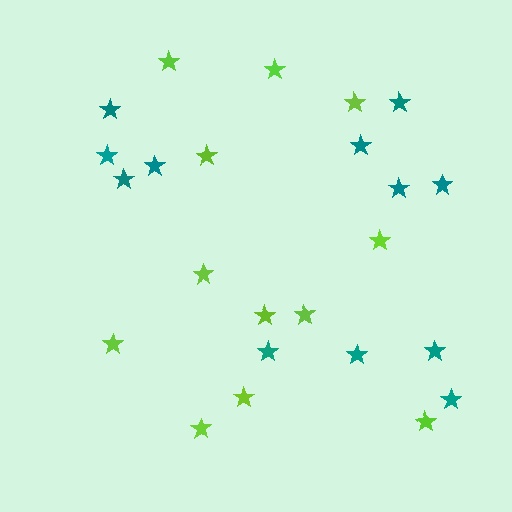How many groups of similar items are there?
There are 2 groups: one group of teal stars (12) and one group of lime stars (12).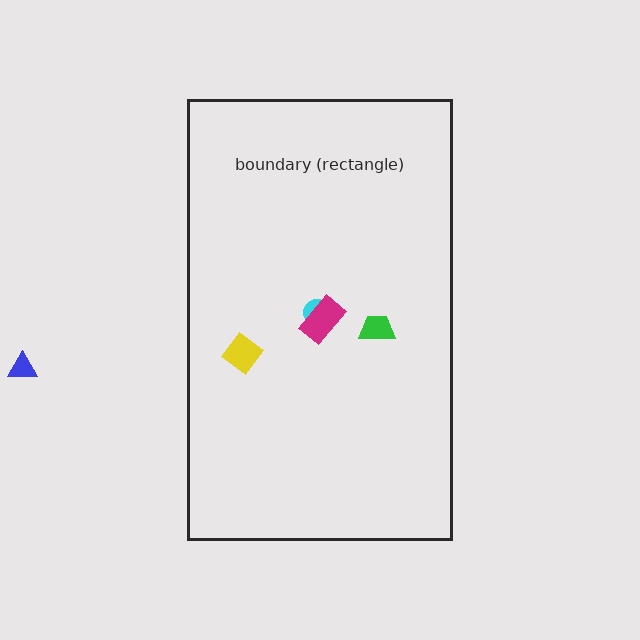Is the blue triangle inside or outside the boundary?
Outside.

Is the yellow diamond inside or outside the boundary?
Inside.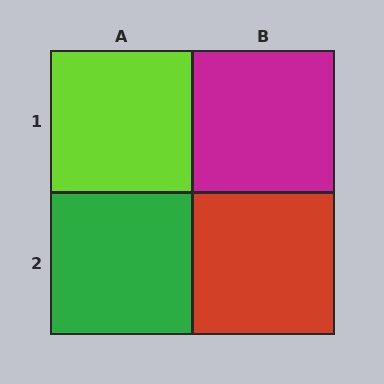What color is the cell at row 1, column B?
Magenta.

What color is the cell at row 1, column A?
Lime.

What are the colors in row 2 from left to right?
Green, red.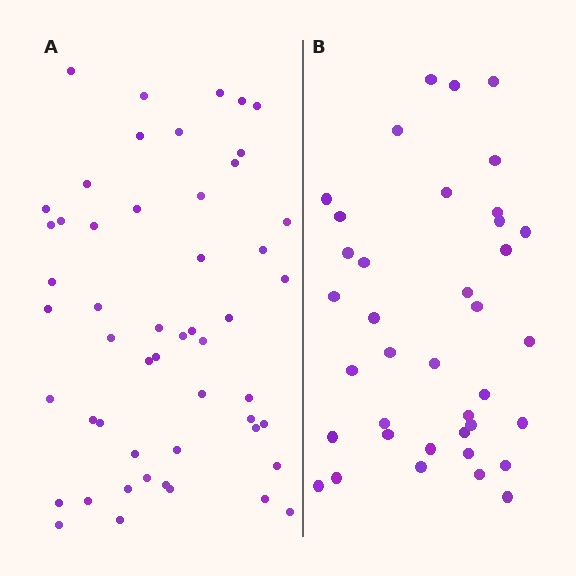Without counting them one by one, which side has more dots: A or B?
Region A (the left region) has more dots.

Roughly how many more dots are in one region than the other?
Region A has approximately 15 more dots than region B.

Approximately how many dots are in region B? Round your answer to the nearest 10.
About 40 dots. (The exact count is 38, which rounds to 40.)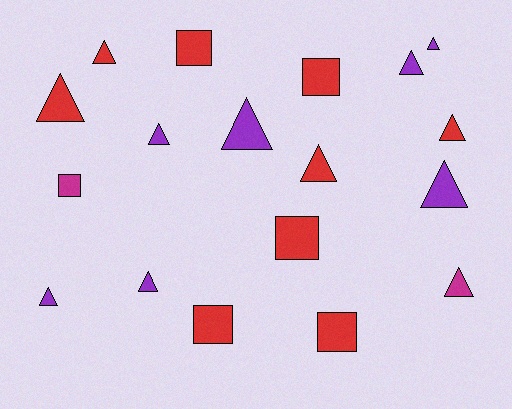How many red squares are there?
There are 5 red squares.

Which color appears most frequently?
Red, with 9 objects.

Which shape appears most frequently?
Triangle, with 12 objects.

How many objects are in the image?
There are 18 objects.